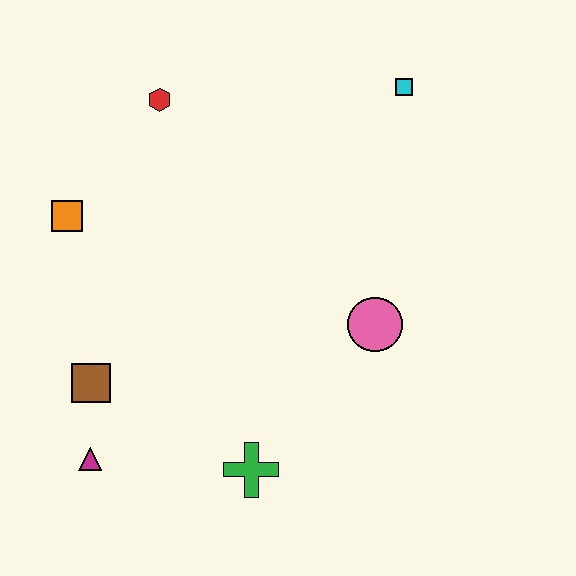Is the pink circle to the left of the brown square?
No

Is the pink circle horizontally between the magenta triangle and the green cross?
No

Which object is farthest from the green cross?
The cyan square is farthest from the green cross.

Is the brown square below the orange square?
Yes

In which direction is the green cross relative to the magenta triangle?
The green cross is to the right of the magenta triangle.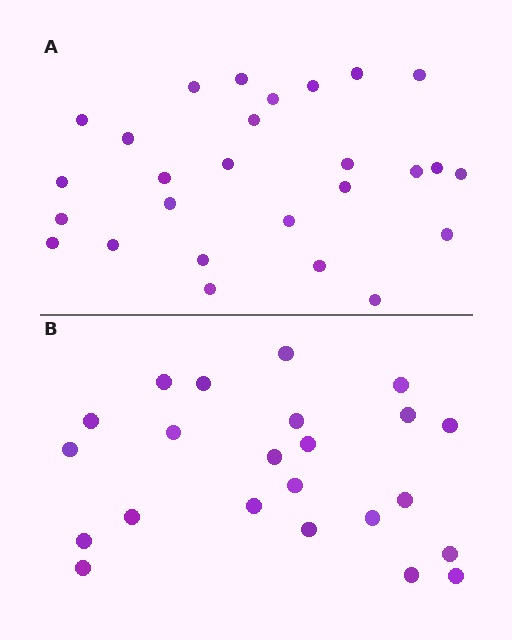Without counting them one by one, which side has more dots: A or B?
Region A (the top region) has more dots.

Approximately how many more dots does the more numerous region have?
Region A has about 4 more dots than region B.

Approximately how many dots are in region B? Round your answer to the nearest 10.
About 20 dots. (The exact count is 23, which rounds to 20.)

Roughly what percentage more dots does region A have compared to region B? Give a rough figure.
About 15% more.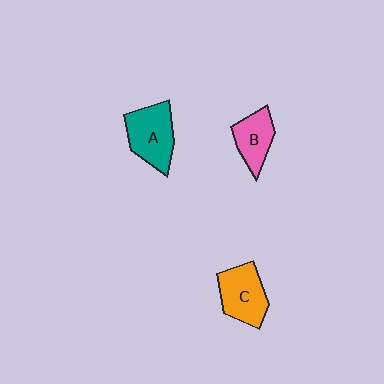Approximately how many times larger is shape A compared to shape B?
Approximately 1.4 times.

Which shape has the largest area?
Shape A (teal).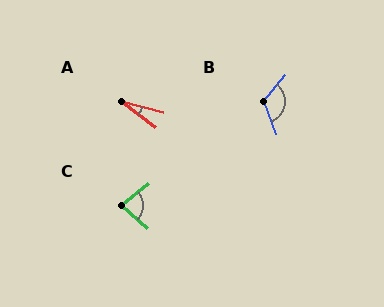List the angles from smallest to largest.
A (23°), C (79°), B (120°).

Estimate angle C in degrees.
Approximately 79 degrees.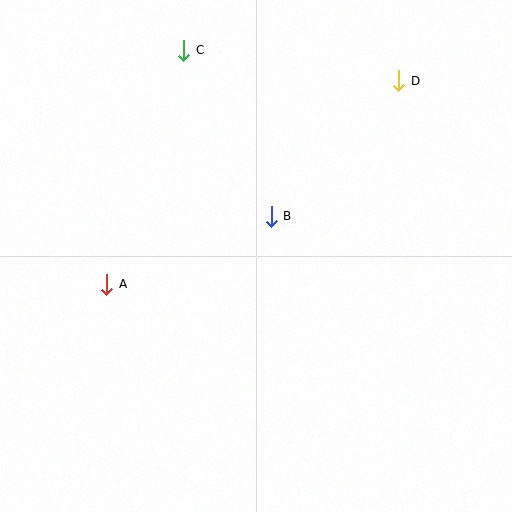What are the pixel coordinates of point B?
Point B is at (271, 216).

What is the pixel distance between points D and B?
The distance between D and B is 186 pixels.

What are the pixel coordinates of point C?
Point C is at (184, 50).